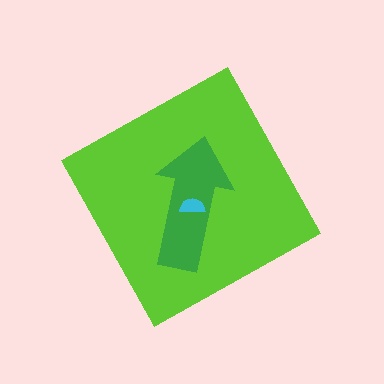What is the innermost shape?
The cyan semicircle.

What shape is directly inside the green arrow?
The cyan semicircle.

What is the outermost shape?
The lime diamond.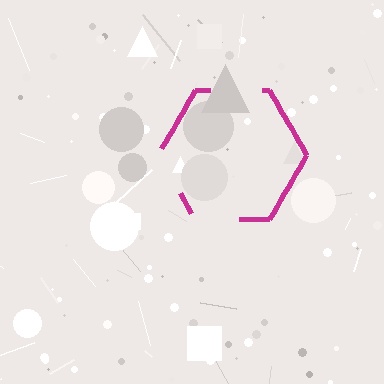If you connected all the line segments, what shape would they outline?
They would outline a hexagon.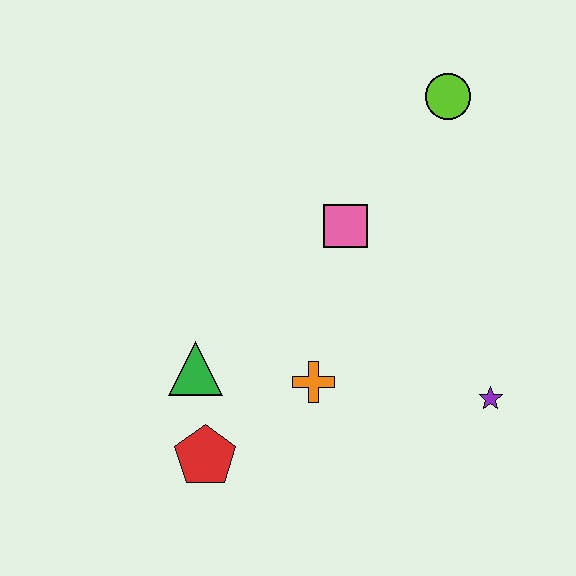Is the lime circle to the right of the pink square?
Yes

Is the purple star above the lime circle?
No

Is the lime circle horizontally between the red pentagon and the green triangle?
No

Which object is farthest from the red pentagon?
The lime circle is farthest from the red pentagon.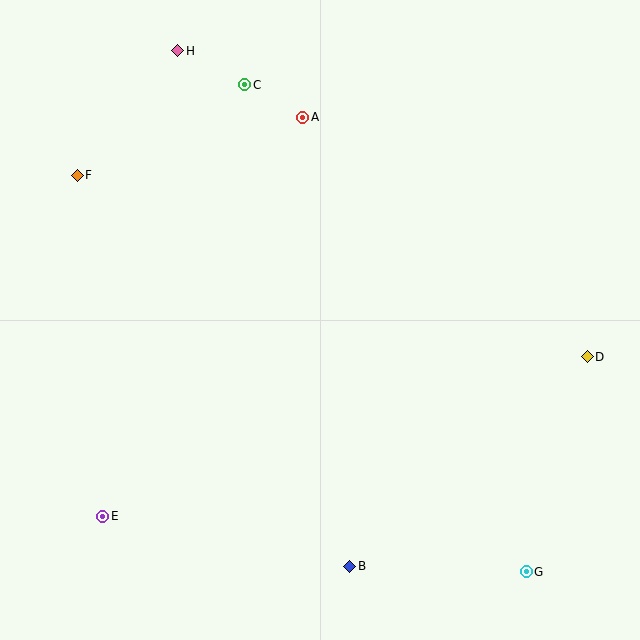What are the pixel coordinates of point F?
Point F is at (77, 175).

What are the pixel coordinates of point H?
Point H is at (178, 51).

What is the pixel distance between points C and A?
The distance between C and A is 66 pixels.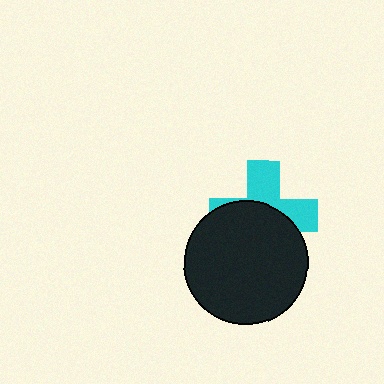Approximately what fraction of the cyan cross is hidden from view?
Roughly 56% of the cyan cross is hidden behind the black circle.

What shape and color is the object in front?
The object in front is a black circle.